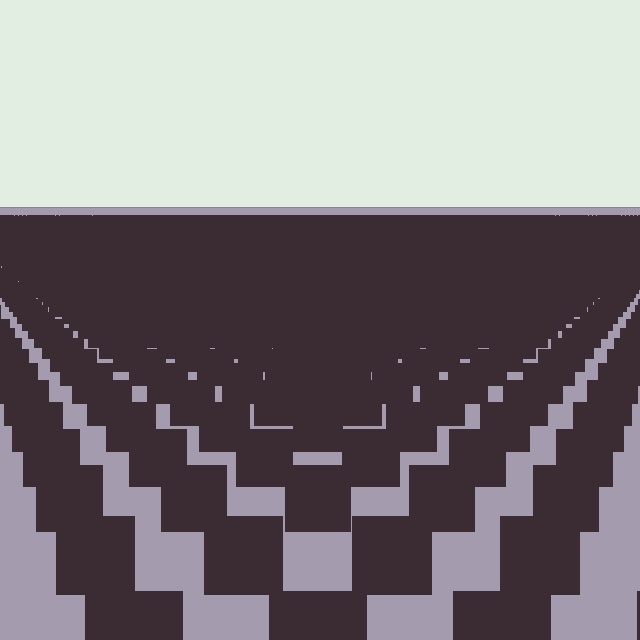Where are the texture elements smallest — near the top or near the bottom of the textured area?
Near the top.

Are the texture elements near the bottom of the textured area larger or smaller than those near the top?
Larger. Near the bottom, elements are closer to the viewer and appear at a bigger on-screen size.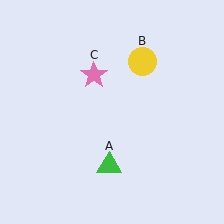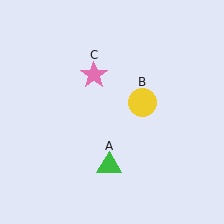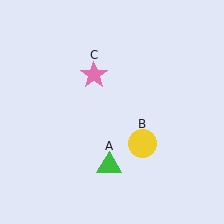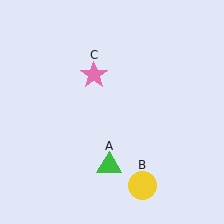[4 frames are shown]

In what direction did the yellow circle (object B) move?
The yellow circle (object B) moved down.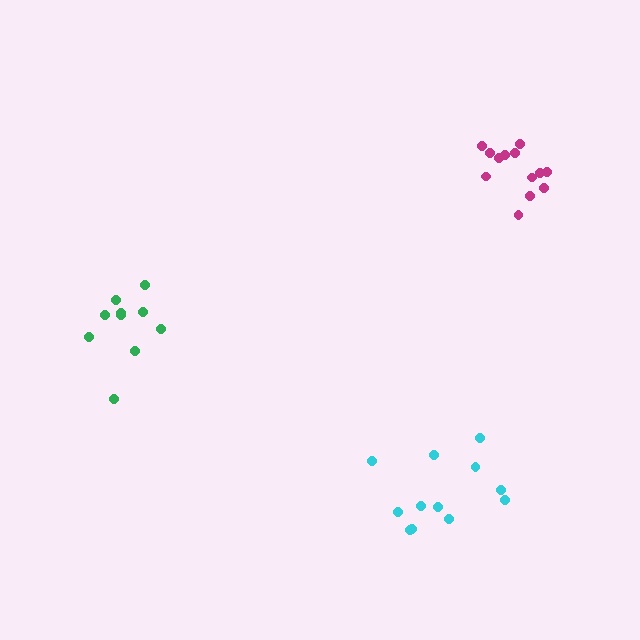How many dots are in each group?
Group 1: 12 dots, Group 2: 10 dots, Group 3: 13 dots (35 total).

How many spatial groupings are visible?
There are 3 spatial groupings.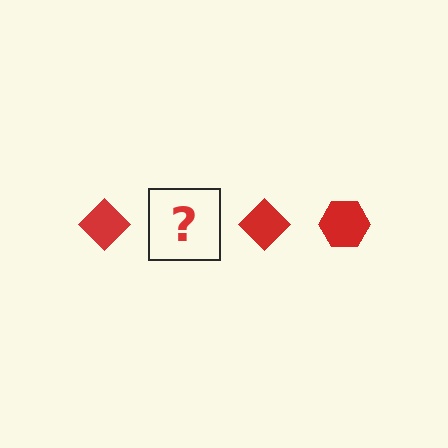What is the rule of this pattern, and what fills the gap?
The rule is that the pattern cycles through diamond, hexagon shapes in red. The gap should be filled with a red hexagon.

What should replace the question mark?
The question mark should be replaced with a red hexagon.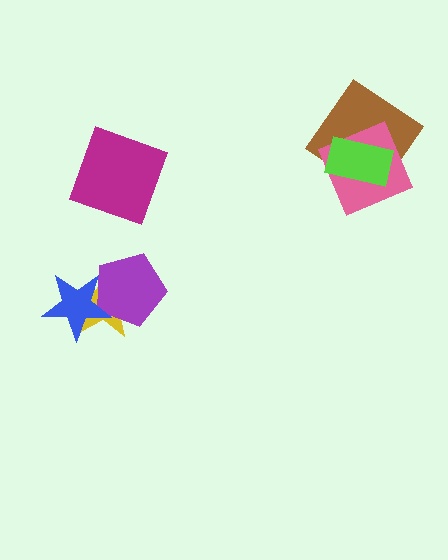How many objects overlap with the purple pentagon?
2 objects overlap with the purple pentagon.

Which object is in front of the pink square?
The lime rectangle is in front of the pink square.